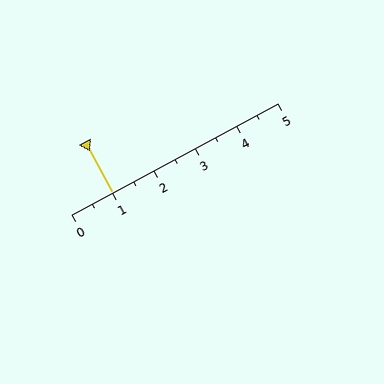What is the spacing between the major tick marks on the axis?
The major ticks are spaced 1 apart.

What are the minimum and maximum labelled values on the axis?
The axis runs from 0 to 5.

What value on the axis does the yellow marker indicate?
The marker indicates approximately 1.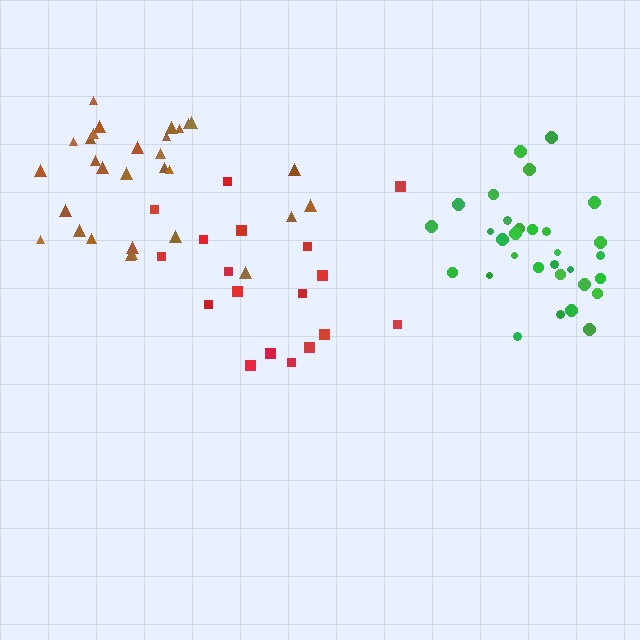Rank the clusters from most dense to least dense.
green, brown, red.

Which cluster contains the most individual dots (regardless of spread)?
Green (31).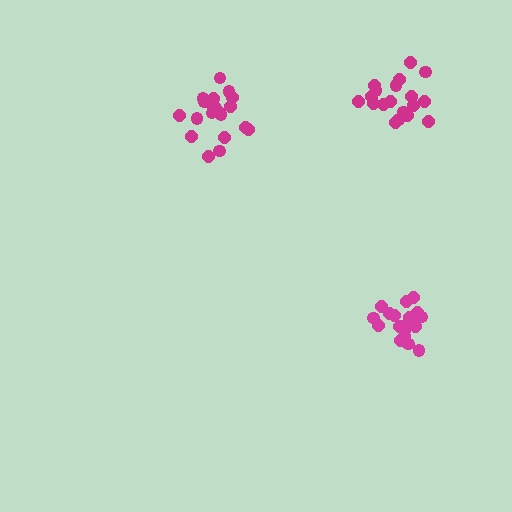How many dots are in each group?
Group 1: 19 dots, Group 2: 20 dots, Group 3: 18 dots (57 total).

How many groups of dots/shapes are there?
There are 3 groups.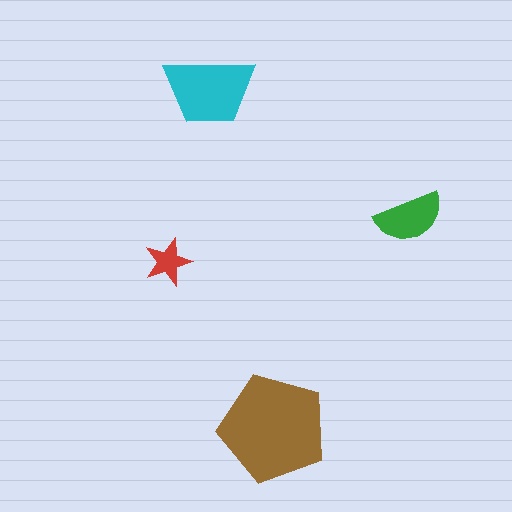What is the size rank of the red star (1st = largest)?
4th.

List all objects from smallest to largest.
The red star, the green semicircle, the cyan trapezoid, the brown pentagon.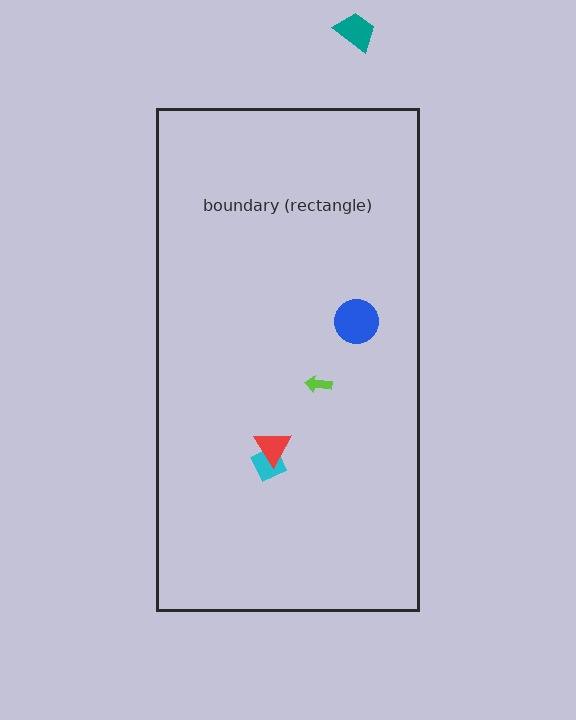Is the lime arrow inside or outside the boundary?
Inside.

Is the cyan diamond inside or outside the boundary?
Inside.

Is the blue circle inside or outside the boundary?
Inside.